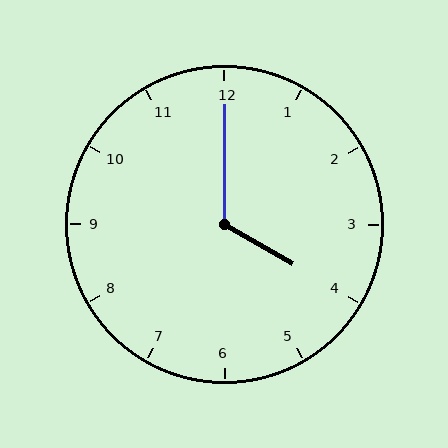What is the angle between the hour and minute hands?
Approximately 120 degrees.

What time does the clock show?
4:00.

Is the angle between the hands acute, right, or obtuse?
It is obtuse.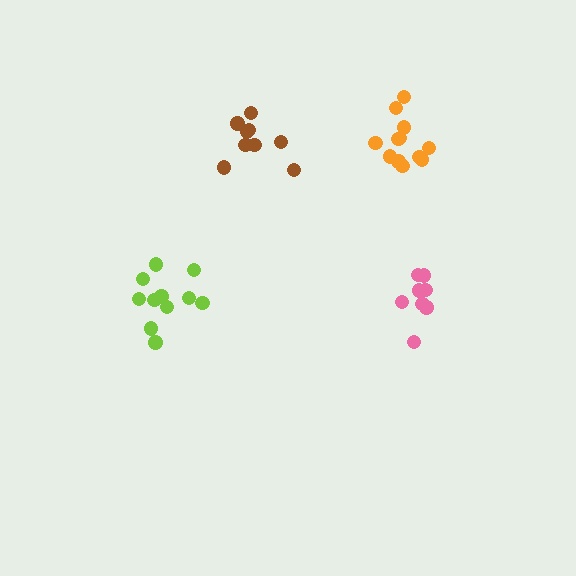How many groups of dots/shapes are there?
There are 4 groups.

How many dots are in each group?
Group 1: 8 dots, Group 2: 12 dots, Group 3: 11 dots, Group 4: 9 dots (40 total).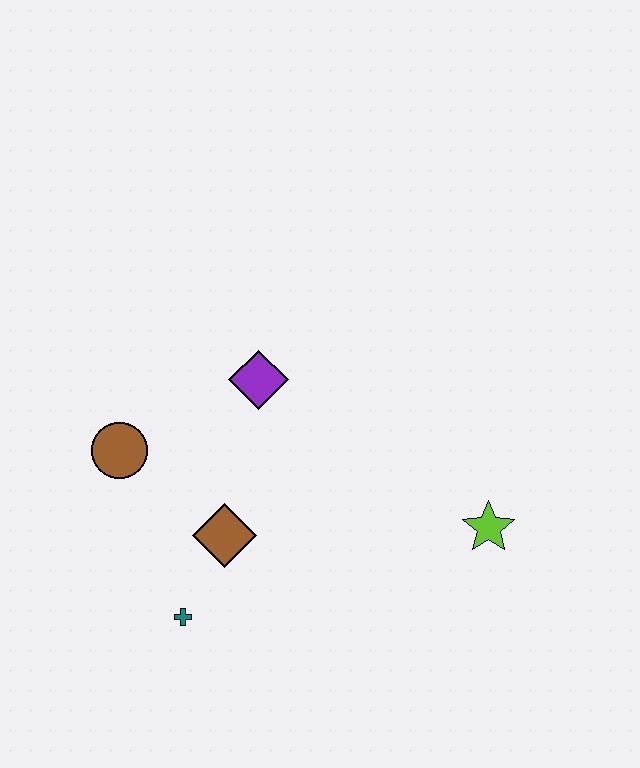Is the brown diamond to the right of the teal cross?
Yes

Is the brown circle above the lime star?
Yes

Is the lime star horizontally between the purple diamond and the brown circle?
No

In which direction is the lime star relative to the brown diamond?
The lime star is to the right of the brown diamond.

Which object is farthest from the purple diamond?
The lime star is farthest from the purple diamond.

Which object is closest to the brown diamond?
The teal cross is closest to the brown diamond.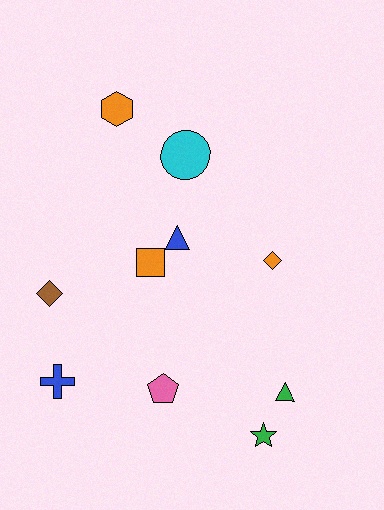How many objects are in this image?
There are 10 objects.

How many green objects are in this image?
There are 2 green objects.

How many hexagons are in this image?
There is 1 hexagon.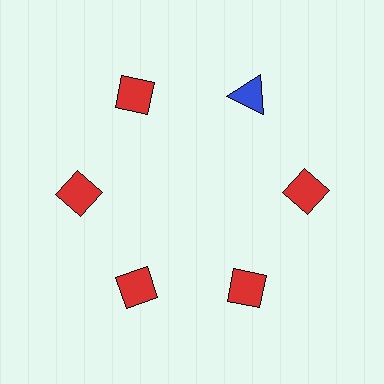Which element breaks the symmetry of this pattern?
The blue triangle at roughly the 1 o'clock position breaks the symmetry. All other shapes are red diamonds.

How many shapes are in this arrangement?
There are 6 shapes arranged in a ring pattern.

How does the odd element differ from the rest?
It differs in both color (blue instead of red) and shape (triangle instead of diamond).